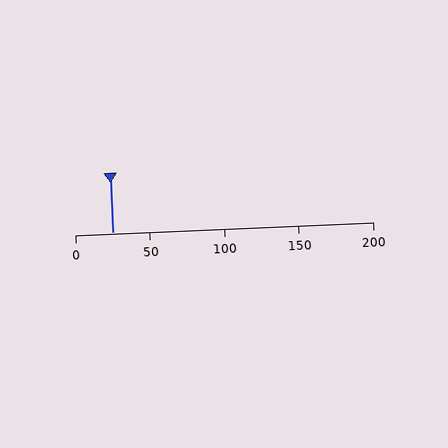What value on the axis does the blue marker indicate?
The marker indicates approximately 25.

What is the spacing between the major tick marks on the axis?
The major ticks are spaced 50 apart.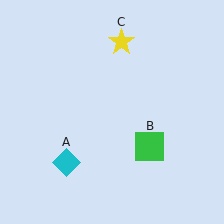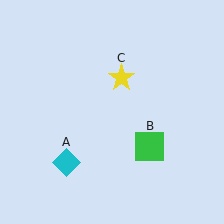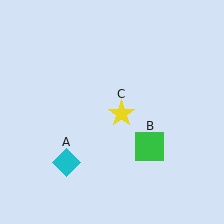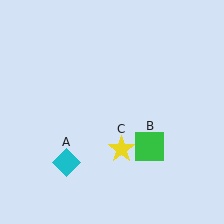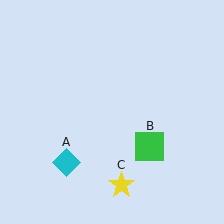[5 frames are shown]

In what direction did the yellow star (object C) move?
The yellow star (object C) moved down.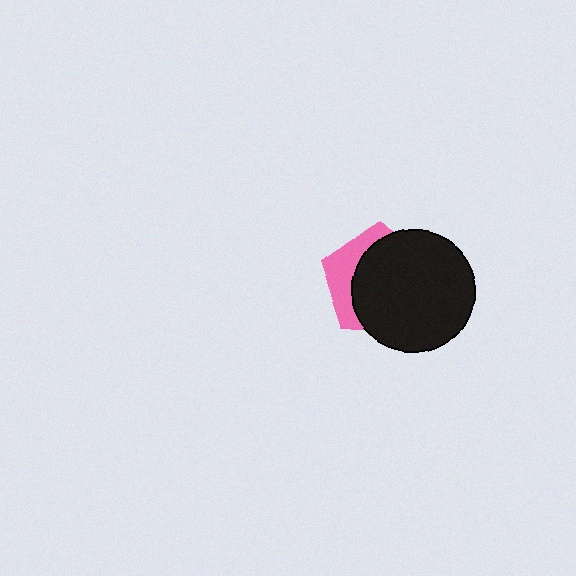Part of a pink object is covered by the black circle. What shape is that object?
It is a pentagon.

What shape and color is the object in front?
The object in front is a black circle.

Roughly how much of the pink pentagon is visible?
A small part of it is visible (roughly 31%).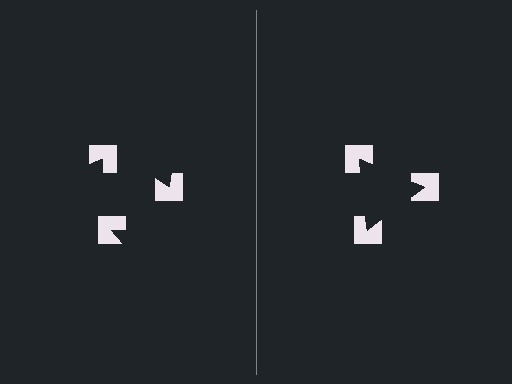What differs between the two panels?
The notched squares are positioned identically on both sides; only the wedge orientations differ. On the right they align to a triangle; on the left they are misaligned.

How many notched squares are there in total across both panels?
6 — 3 on each side.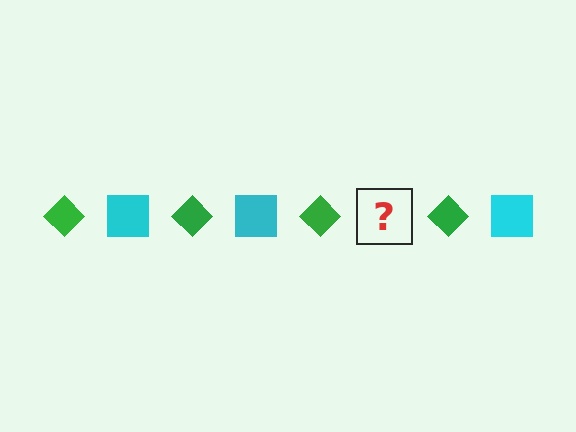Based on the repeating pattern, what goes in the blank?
The blank should be a cyan square.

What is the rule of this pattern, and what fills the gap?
The rule is that the pattern alternates between green diamond and cyan square. The gap should be filled with a cyan square.